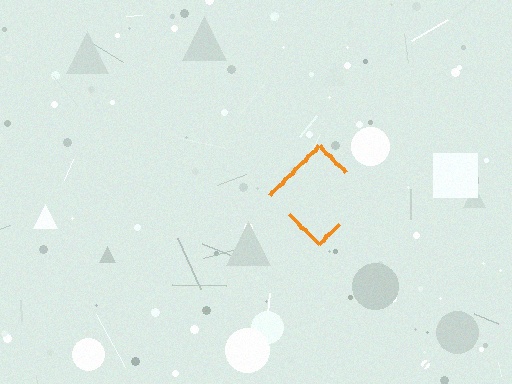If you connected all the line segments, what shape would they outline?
They would outline a diamond.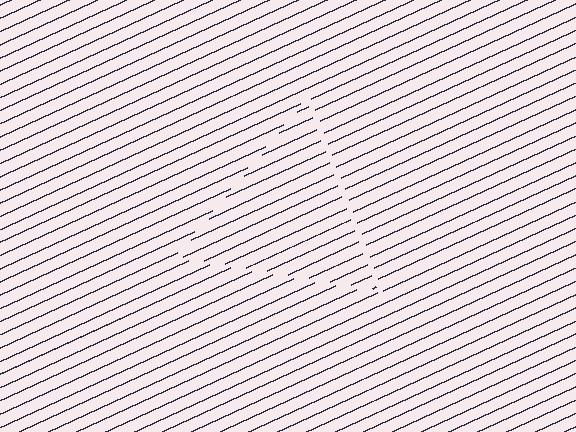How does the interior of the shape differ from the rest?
The interior of the shape contains the same grating, shifted by half a period — the contour is defined by the phase discontinuity where line-ends from the inner and outer gratings abut.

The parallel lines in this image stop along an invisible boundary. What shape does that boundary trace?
An illusory triangle. The interior of the shape contains the same grating, shifted by half a period — the contour is defined by the phase discontinuity where line-ends from the inner and outer gratings abut.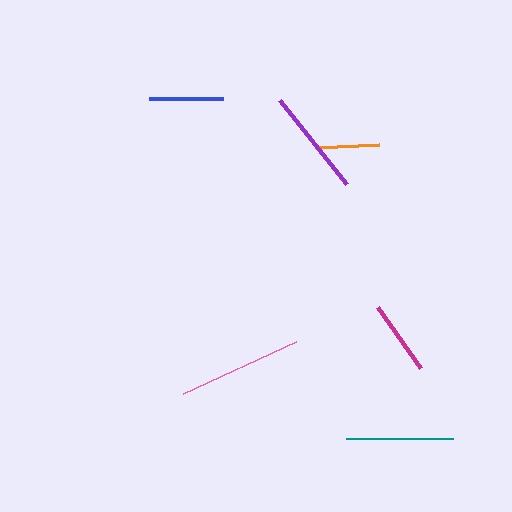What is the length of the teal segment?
The teal segment is approximately 106 pixels long.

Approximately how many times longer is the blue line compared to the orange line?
The blue line is approximately 1.2 times the length of the orange line.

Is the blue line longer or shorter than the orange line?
The blue line is longer than the orange line.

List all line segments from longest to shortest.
From longest to shortest: pink, purple, teal, blue, magenta, orange.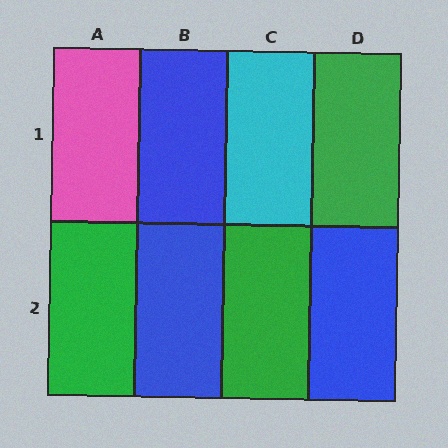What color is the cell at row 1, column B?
Blue.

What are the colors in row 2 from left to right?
Green, blue, green, blue.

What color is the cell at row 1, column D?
Green.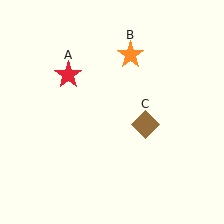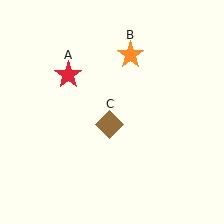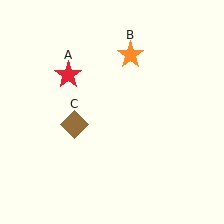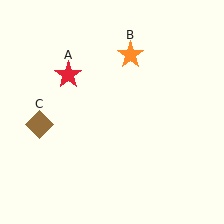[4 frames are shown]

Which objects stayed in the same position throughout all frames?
Red star (object A) and orange star (object B) remained stationary.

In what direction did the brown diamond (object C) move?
The brown diamond (object C) moved left.